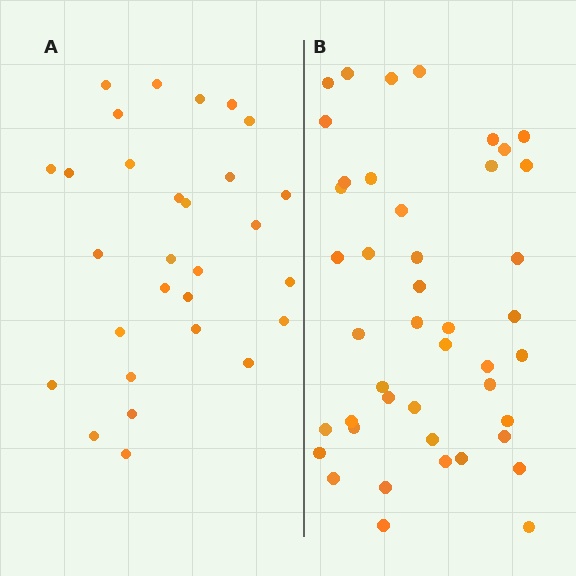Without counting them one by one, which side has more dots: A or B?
Region B (the right region) has more dots.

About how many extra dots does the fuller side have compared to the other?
Region B has approximately 15 more dots than region A.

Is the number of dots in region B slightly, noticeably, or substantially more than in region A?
Region B has substantially more. The ratio is roughly 1.5 to 1.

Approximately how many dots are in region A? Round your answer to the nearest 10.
About 30 dots. (The exact count is 29, which rounds to 30.)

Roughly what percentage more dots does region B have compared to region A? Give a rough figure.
About 50% more.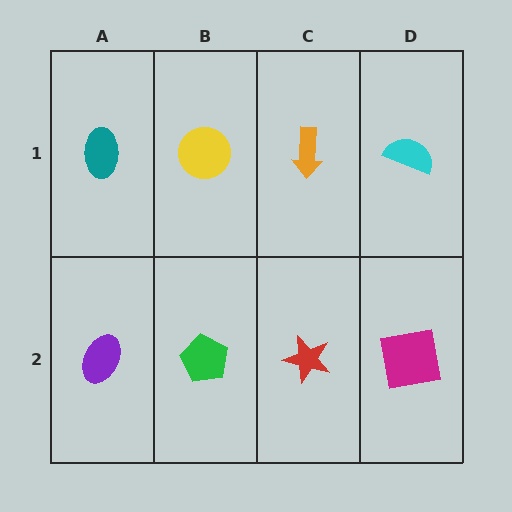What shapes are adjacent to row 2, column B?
A yellow circle (row 1, column B), a purple ellipse (row 2, column A), a red star (row 2, column C).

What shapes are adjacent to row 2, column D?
A cyan semicircle (row 1, column D), a red star (row 2, column C).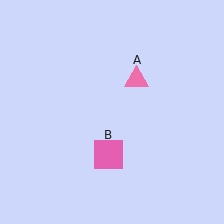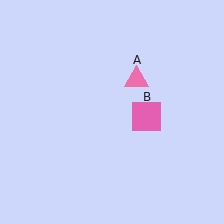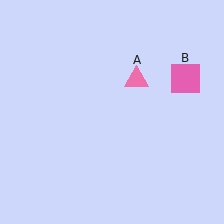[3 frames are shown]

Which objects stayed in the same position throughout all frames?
Pink triangle (object A) remained stationary.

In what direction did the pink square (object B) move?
The pink square (object B) moved up and to the right.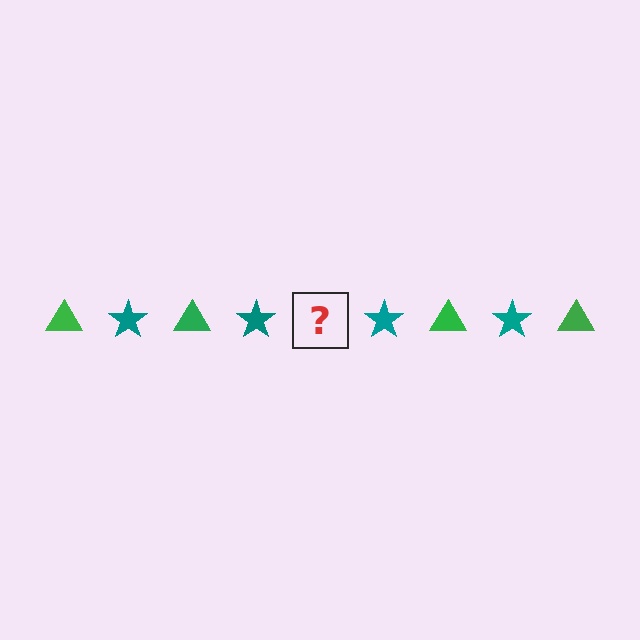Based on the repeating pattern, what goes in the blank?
The blank should be a green triangle.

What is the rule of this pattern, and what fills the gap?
The rule is that the pattern alternates between green triangle and teal star. The gap should be filled with a green triangle.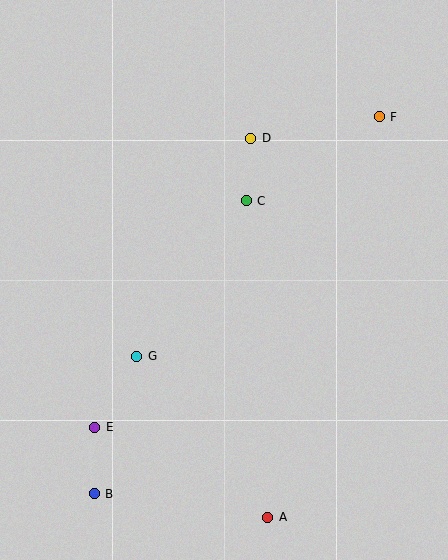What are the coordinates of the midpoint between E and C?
The midpoint between E and C is at (170, 314).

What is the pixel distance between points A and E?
The distance between A and E is 195 pixels.